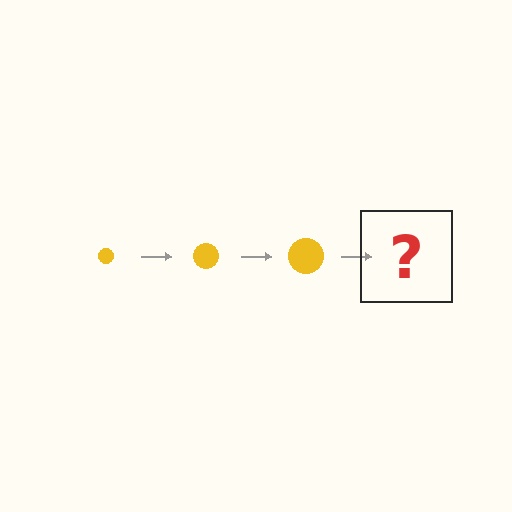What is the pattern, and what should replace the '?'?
The pattern is that the circle gets progressively larger each step. The '?' should be a yellow circle, larger than the previous one.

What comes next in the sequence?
The next element should be a yellow circle, larger than the previous one.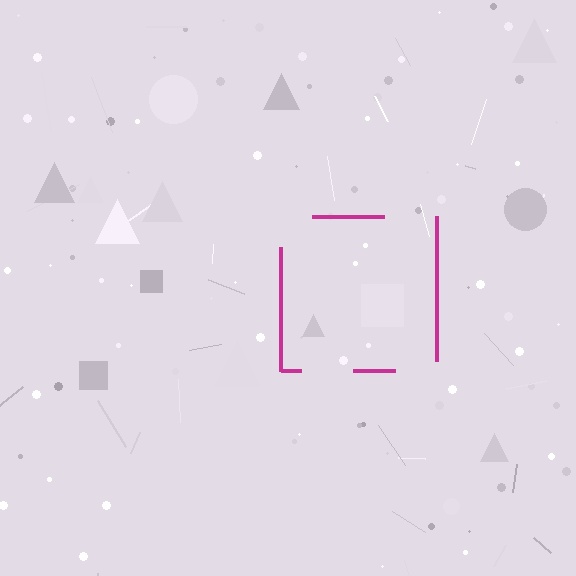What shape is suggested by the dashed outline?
The dashed outline suggests a square.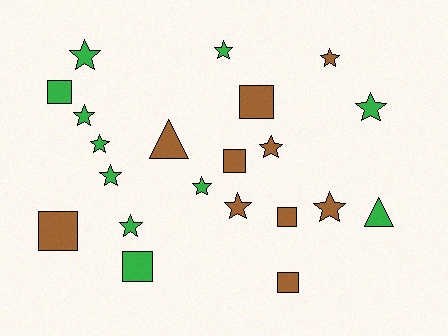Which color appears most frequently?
Green, with 11 objects.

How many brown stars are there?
There are 4 brown stars.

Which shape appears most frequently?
Star, with 12 objects.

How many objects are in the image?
There are 21 objects.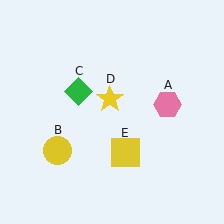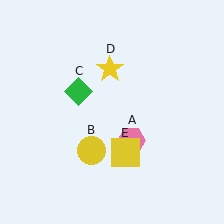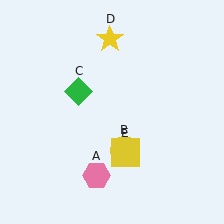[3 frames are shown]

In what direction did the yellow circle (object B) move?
The yellow circle (object B) moved right.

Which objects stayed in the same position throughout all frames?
Green diamond (object C) and yellow square (object E) remained stationary.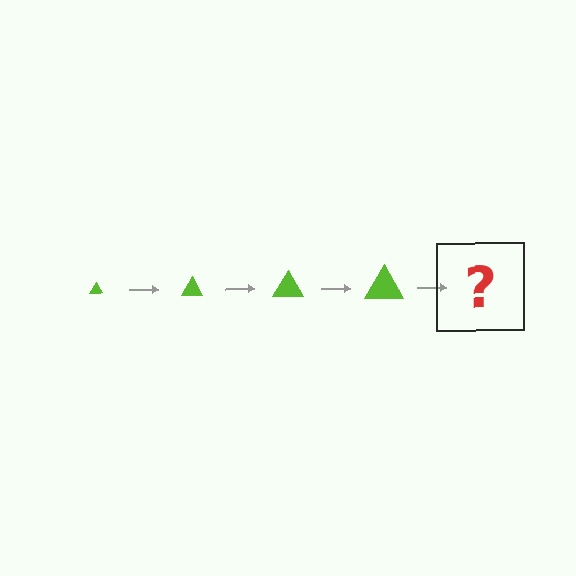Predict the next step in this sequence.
The next step is a lime triangle, larger than the previous one.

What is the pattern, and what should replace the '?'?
The pattern is that the triangle gets progressively larger each step. The '?' should be a lime triangle, larger than the previous one.